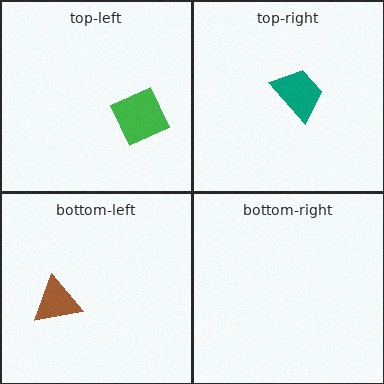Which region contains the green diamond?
The top-left region.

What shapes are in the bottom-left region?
The brown triangle.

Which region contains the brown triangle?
The bottom-left region.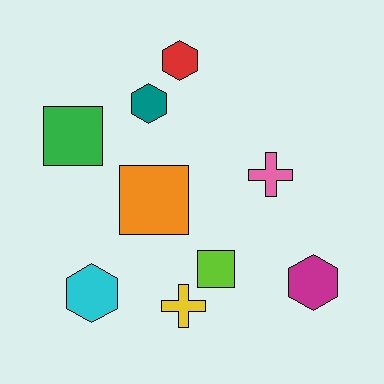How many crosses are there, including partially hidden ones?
There are 2 crosses.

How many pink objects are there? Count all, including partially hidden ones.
There is 1 pink object.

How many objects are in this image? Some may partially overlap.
There are 9 objects.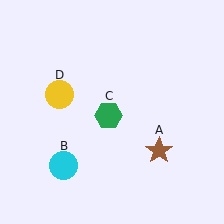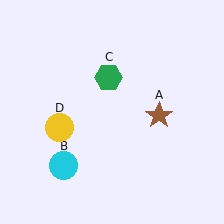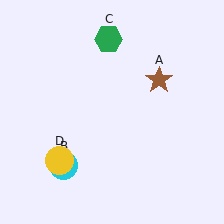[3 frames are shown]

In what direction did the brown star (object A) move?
The brown star (object A) moved up.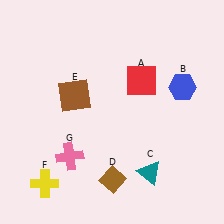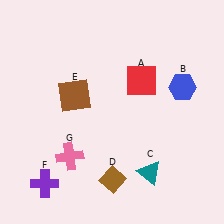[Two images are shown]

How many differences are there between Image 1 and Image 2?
There is 1 difference between the two images.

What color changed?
The cross (F) changed from yellow in Image 1 to purple in Image 2.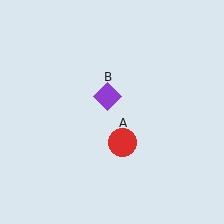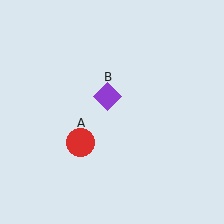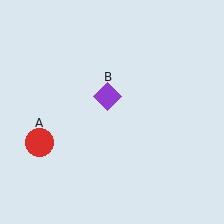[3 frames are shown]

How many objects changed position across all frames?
1 object changed position: red circle (object A).